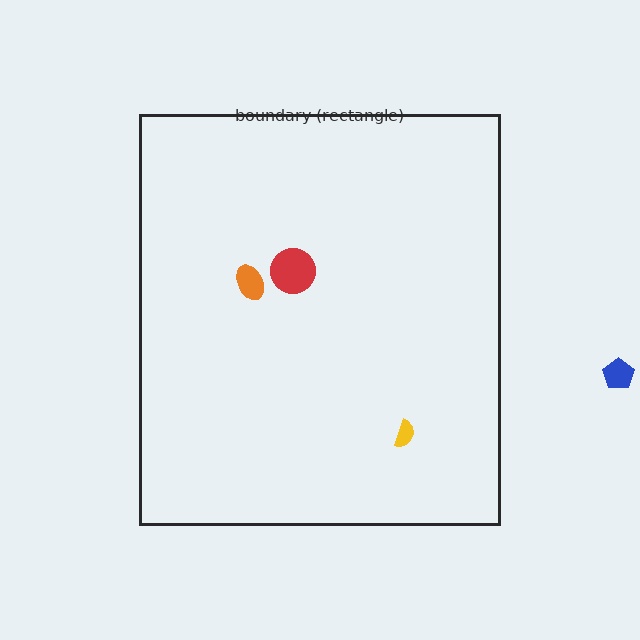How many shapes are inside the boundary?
3 inside, 1 outside.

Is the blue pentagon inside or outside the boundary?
Outside.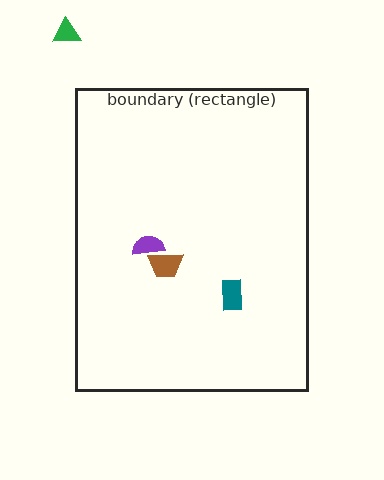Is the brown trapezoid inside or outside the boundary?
Inside.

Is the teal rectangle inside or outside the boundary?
Inside.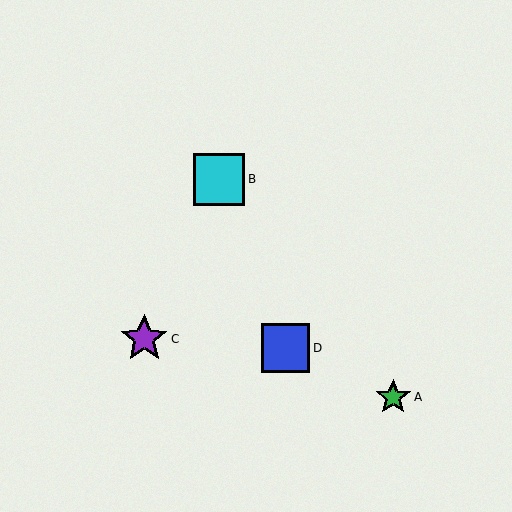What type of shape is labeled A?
Shape A is a green star.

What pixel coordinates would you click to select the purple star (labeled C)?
Click at (144, 339) to select the purple star C.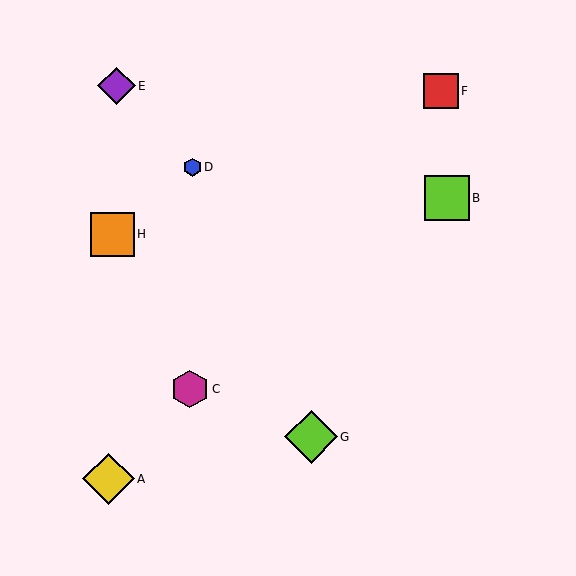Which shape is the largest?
The lime diamond (labeled G) is the largest.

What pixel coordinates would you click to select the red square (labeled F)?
Click at (441, 91) to select the red square F.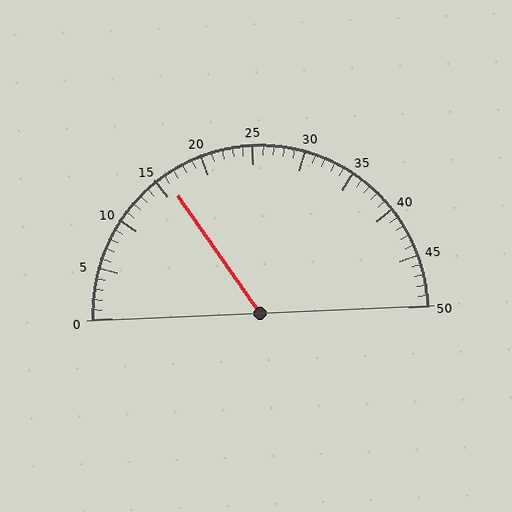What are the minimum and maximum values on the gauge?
The gauge ranges from 0 to 50.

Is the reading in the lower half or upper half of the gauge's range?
The reading is in the lower half of the range (0 to 50).